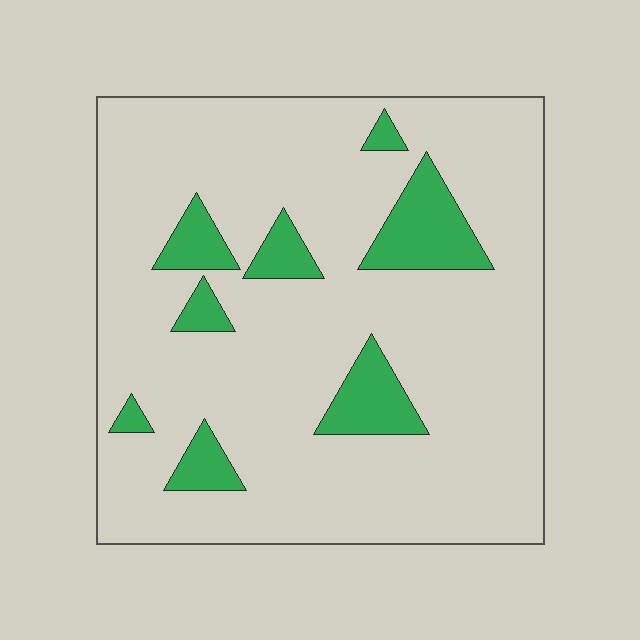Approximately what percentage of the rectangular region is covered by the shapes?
Approximately 15%.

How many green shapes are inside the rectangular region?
8.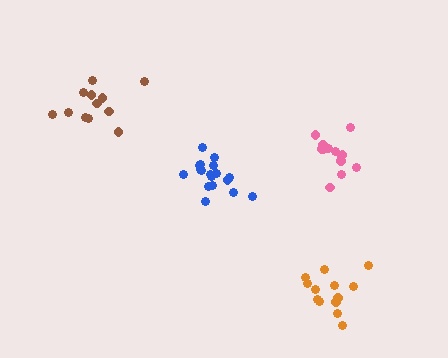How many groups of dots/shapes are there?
There are 4 groups.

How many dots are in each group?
Group 1: 18 dots, Group 2: 13 dots, Group 3: 12 dots, Group 4: 13 dots (56 total).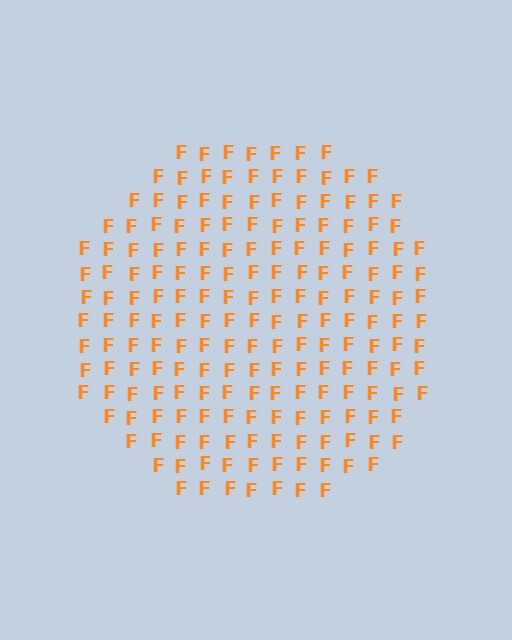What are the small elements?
The small elements are letter F's.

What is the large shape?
The large shape is a circle.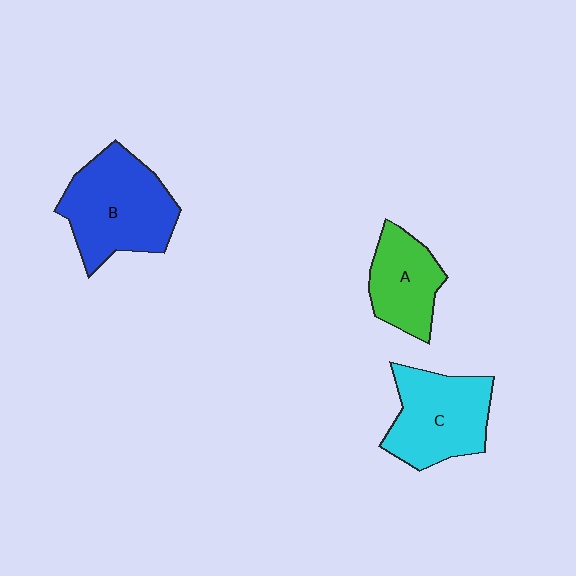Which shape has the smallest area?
Shape A (green).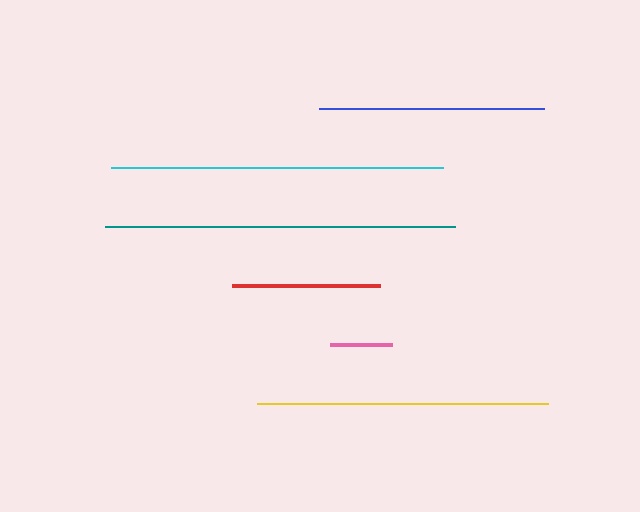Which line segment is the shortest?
The pink line is the shortest at approximately 62 pixels.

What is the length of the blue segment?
The blue segment is approximately 225 pixels long.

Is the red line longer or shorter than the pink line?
The red line is longer than the pink line.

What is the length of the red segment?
The red segment is approximately 149 pixels long.